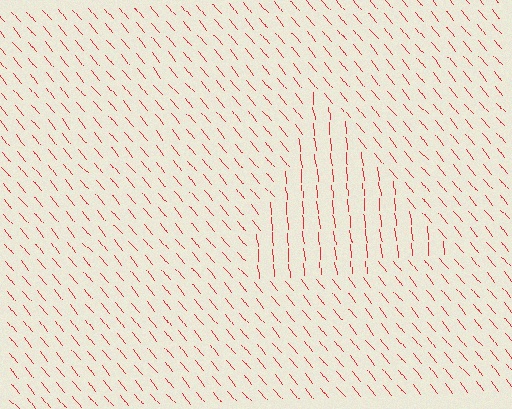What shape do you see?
I see a triangle.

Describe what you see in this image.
The image is filled with small red line segments. A triangle region in the image has lines oriented differently from the surrounding lines, creating a visible texture boundary.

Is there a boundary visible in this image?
Yes, there is a texture boundary formed by a change in line orientation.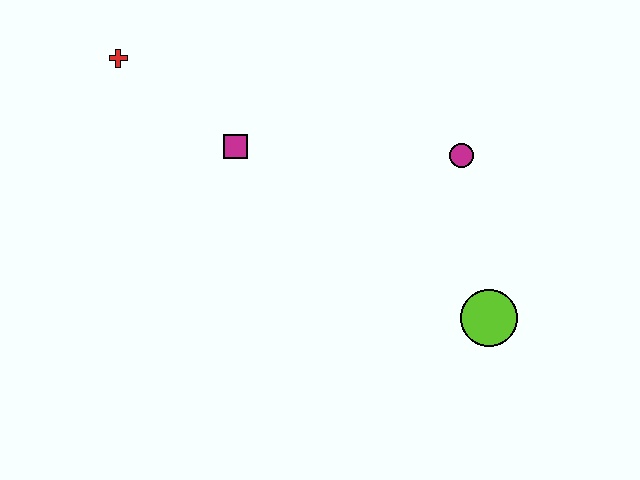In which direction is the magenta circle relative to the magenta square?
The magenta circle is to the right of the magenta square.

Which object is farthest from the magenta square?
The lime circle is farthest from the magenta square.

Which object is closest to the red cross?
The magenta square is closest to the red cross.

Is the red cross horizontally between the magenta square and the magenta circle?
No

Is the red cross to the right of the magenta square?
No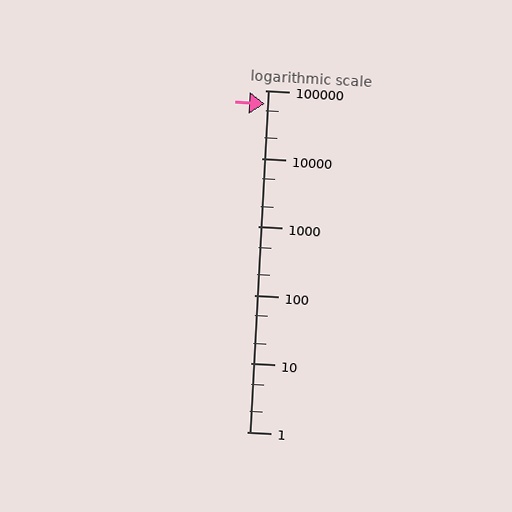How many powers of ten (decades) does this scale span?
The scale spans 5 decades, from 1 to 100000.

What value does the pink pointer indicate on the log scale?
The pointer indicates approximately 64000.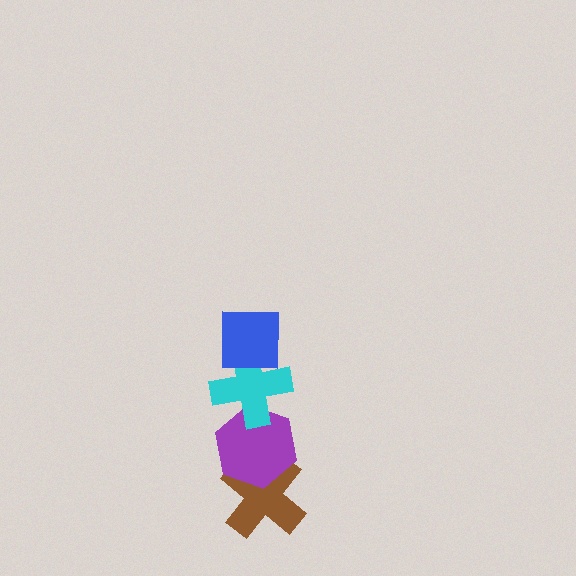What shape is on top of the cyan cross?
The blue square is on top of the cyan cross.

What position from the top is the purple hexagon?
The purple hexagon is 3rd from the top.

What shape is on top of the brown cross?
The purple hexagon is on top of the brown cross.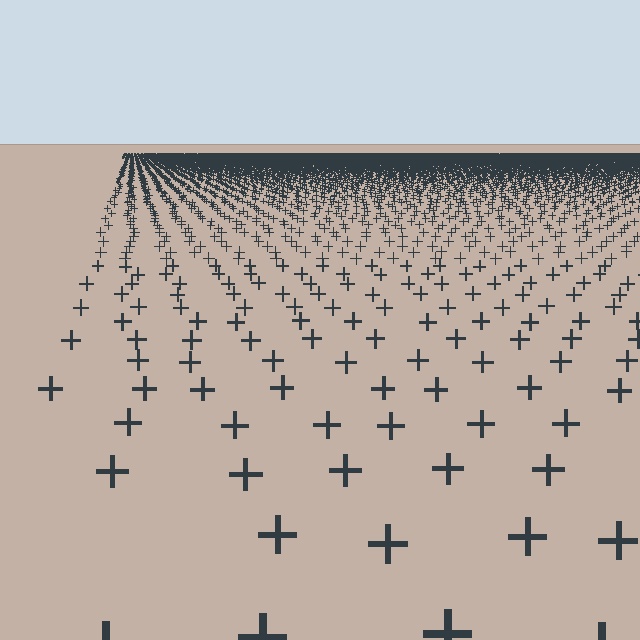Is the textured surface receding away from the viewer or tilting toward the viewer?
The surface is receding away from the viewer. Texture elements get smaller and denser toward the top.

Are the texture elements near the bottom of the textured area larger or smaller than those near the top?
Larger. Near the bottom, elements are closer to the viewer and appear at a bigger on-screen size.